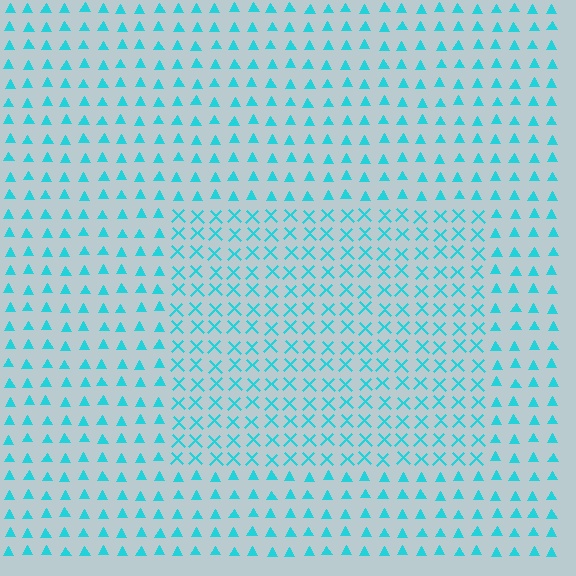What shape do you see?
I see a rectangle.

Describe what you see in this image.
The image is filled with small cyan elements arranged in a uniform grid. A rectangle-shaped region contains X marks, while the surrounding area contains triangles. The boundary is defined purely by the change in element shape.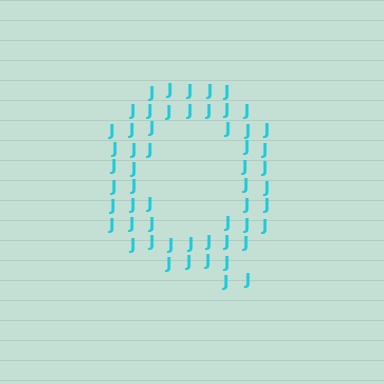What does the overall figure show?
The overall figure shows the letter Q.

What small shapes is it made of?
It is made of small letter J's.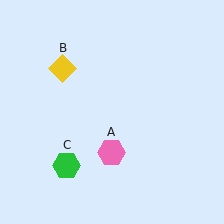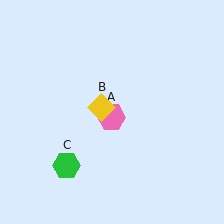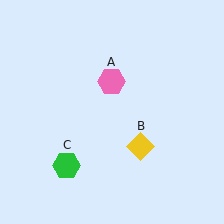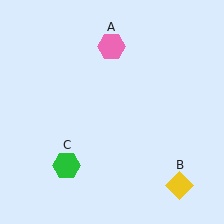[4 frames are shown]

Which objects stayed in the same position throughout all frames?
Green hexagon (object C) remained stationary.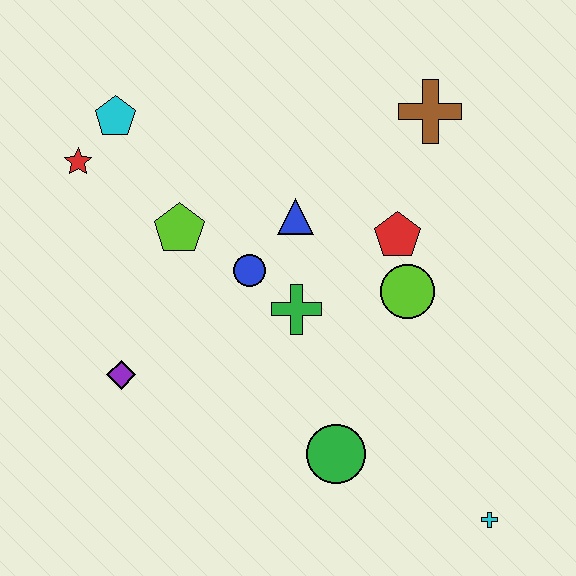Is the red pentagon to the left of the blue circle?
No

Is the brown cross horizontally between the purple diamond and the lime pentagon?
No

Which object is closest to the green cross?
The blue circle is closest to the green cross.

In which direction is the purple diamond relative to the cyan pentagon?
The purple diamond is below the cyan pentagon.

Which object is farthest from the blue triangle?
The cyan cross is farthest from the blue triangle.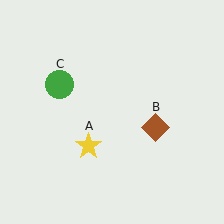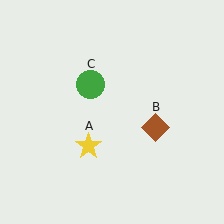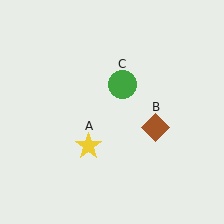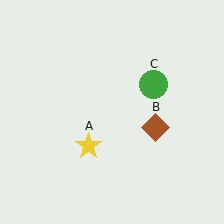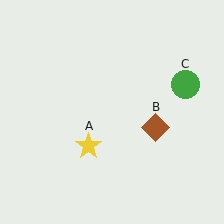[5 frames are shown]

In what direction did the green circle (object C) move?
The green circle (object C) moved right.